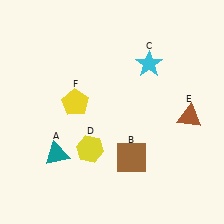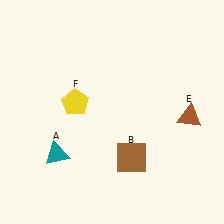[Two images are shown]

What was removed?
The yellow hexagon (D), the cyan star (C) were removed in Image 2.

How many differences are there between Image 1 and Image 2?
There are 2 differences between the two images.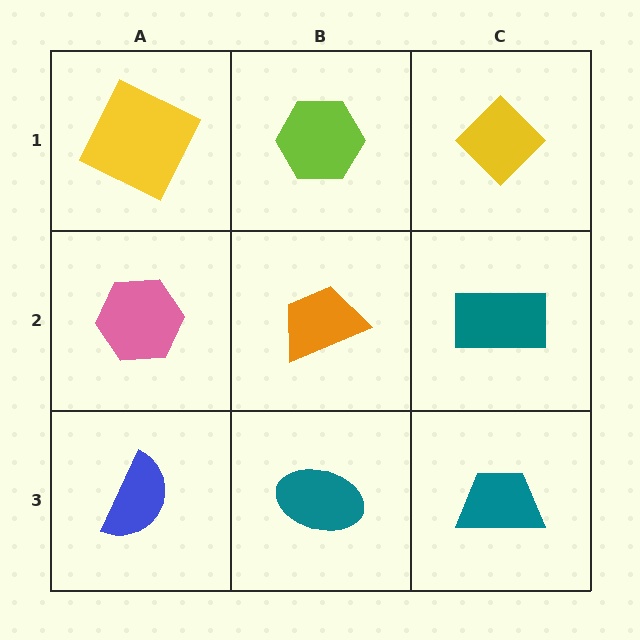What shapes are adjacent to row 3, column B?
An orange trapezoid (row 2, column B), a blue semicircle (row 3, column A), a teal trapezoid (row 3, column C).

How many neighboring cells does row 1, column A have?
2.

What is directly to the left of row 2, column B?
A pink hexagon.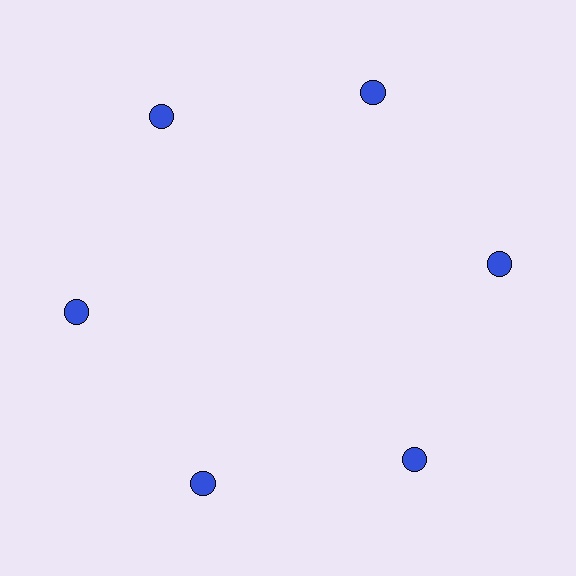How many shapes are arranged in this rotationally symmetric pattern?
There are 6 shapes, arranged in 6 groups of 1.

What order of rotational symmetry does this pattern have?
This pattern has 6-fold rotational symmetry.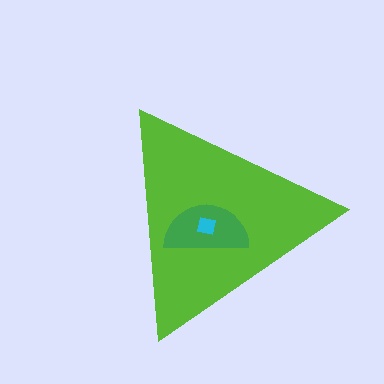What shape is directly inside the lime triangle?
The green semicircle.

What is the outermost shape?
The lime triangle.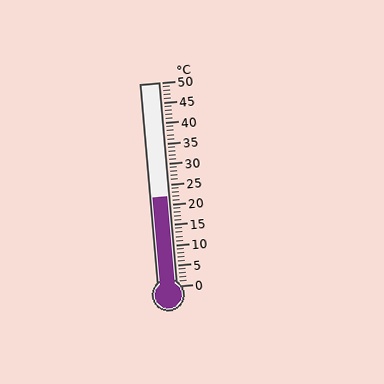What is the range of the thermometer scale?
The thermometer scale ranges from 0°C to 50°C.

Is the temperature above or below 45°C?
The temperature is below 45°C.